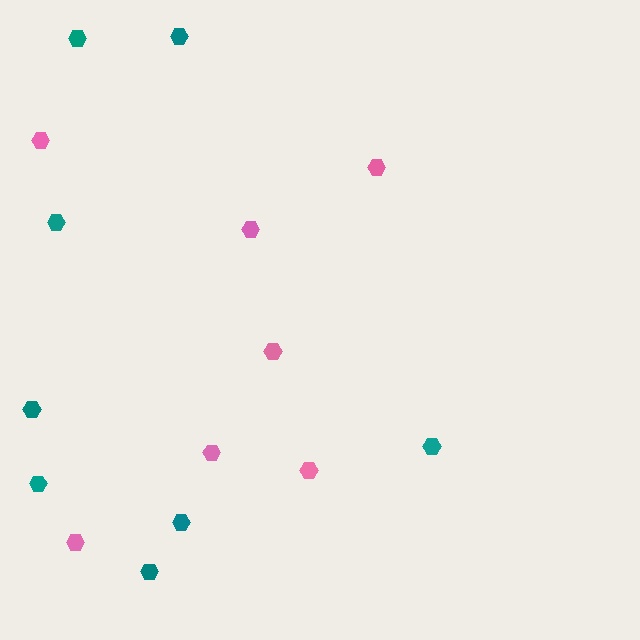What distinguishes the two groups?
There are 2 groups: one group of teal hexagons (8) and one group of pink hexagons (7).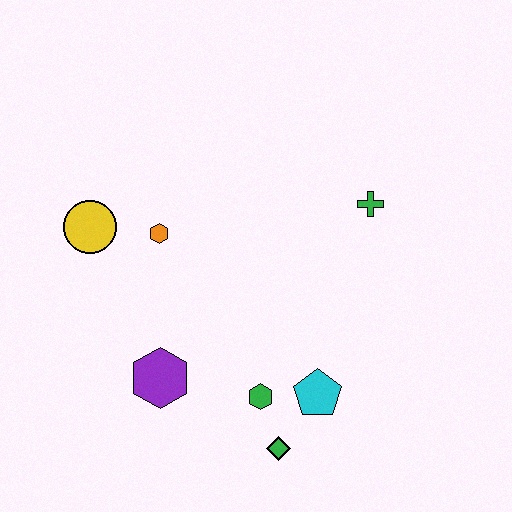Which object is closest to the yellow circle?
The orange hexagon is closest to the yellow circle.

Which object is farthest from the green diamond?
The yellow circle is farthest from the green diamond.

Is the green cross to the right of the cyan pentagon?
Yes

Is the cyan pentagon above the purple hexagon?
No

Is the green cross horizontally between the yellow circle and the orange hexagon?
No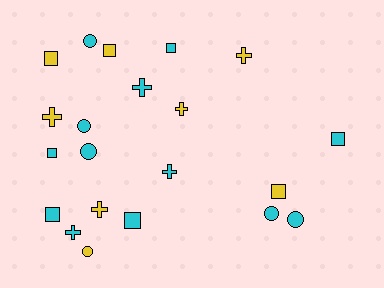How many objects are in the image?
There are 21 objects.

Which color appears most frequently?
Cyan, with 13 objects.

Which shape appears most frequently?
Square, with 8 objects.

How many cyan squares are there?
There are 5 cyan squares.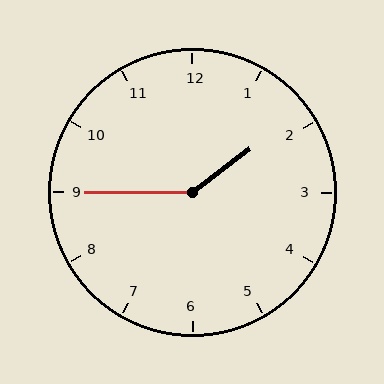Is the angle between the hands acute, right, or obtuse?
It is obtuse.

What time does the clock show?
1:45.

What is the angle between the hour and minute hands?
Approximately 142 degrees.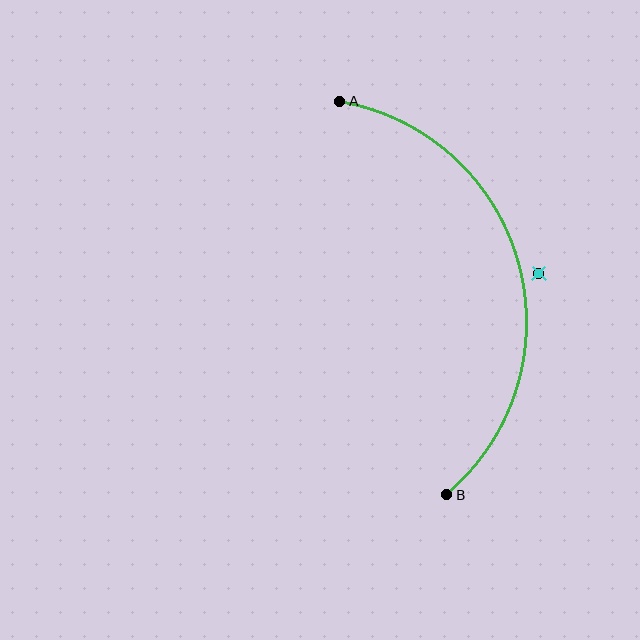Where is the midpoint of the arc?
The arc midpoint is the point on the curve farthest from the straight line joining A and B. It sits to the right of that line.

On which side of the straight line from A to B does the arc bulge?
The arc bulges to the right of the straight line connecting A and B.